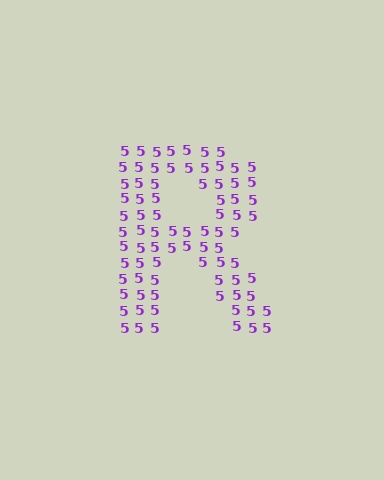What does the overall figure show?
The overall figure shows the letter R.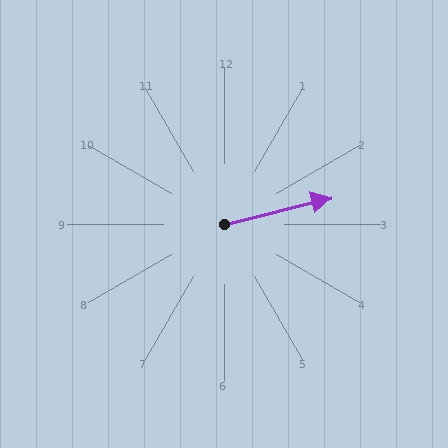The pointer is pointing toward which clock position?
Roughly 3 o'clock.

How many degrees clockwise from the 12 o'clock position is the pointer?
Approximately 76 degrees.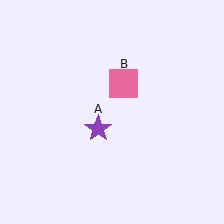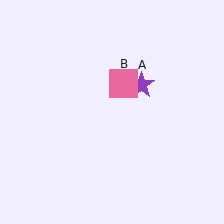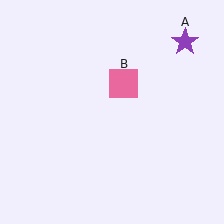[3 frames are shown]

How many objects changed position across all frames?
1 object changed position: purple star (object A).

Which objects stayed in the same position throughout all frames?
Pink square (object B) remained stationary.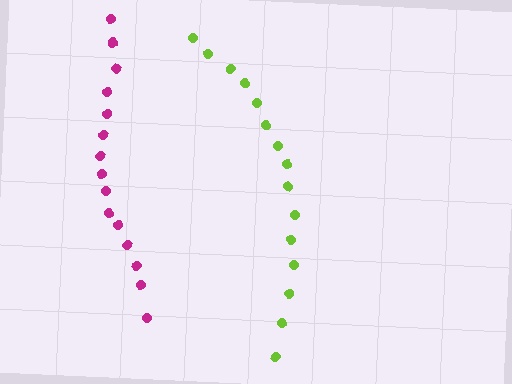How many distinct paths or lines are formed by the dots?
There are 2 distinct paths.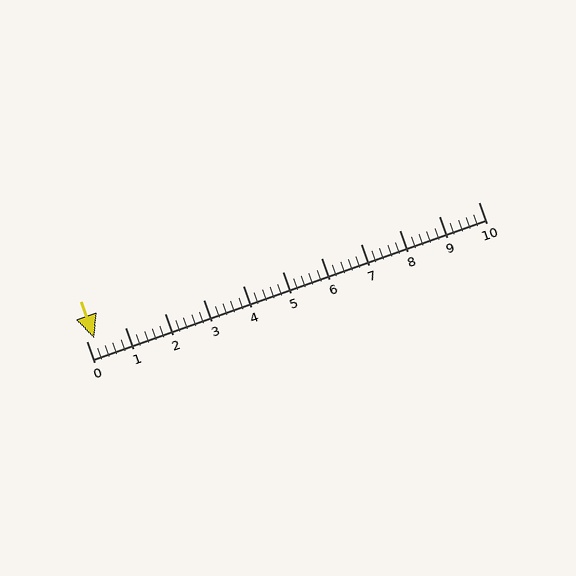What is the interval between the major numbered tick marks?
The major tick marks are spaced 1 units apart.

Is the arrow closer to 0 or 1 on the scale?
The arrow is closer to 0.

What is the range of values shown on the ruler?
The ruler shows values from 0 to 10.